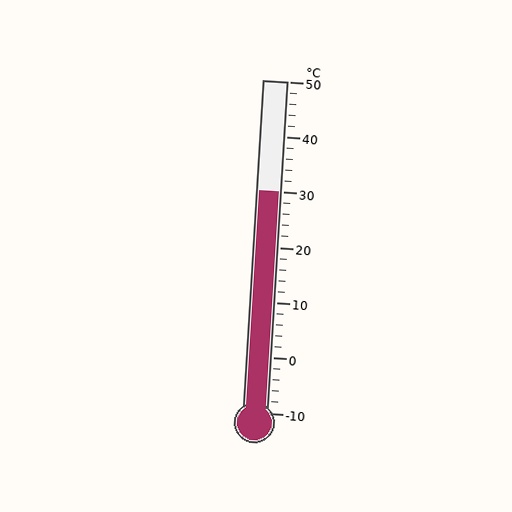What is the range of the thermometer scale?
The thermometer scale ranges from -10°C to 50°C.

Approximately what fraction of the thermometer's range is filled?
The thermometer is filled to approximately 65% of its range.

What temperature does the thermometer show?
The thermometer shows approximately 30°C.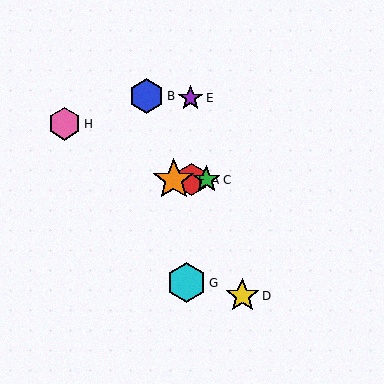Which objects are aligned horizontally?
Objects A, C, F are aligned horizontally.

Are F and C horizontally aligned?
Yes, both are at y≈180.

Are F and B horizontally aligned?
No, F is at y≈180 and B is at y≈96.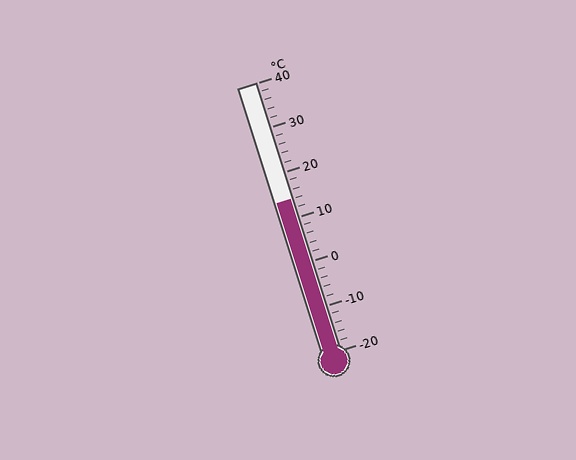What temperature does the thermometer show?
The thermometer shows approximately 14°C.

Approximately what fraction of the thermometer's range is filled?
The thermometer is filled to approximately 55% of its range.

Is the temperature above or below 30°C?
The temperature is below 30°C.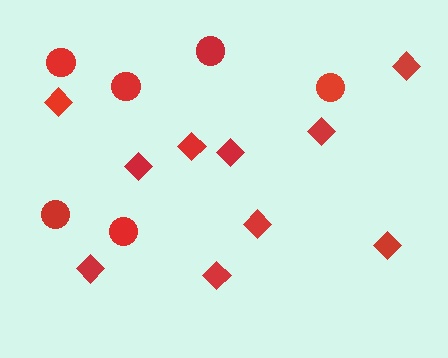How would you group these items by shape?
There are 2 groups: one group of diamonds (10) and one group of circles (6).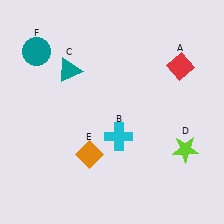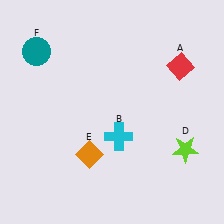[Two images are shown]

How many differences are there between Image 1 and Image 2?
There is 1 difference between the two images.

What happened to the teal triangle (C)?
The teal triangle (C) was removed in Image 2. It was in the top-left area of Image 1.